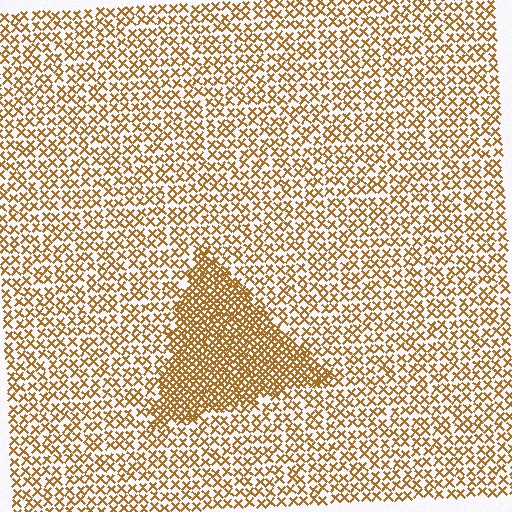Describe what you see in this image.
The image contains small brown elements arranged at two different densities. A triangle-shaped region is visible where the elements are more densely packed than the surrounding area.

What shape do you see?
I see a triangle.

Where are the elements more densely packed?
The elements are more densely packed inside the triangle boundary.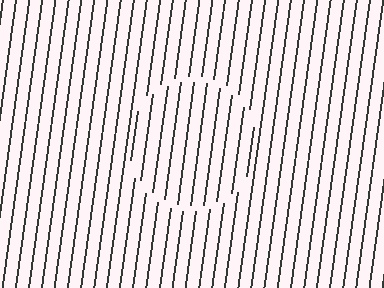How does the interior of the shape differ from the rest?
The interior of the shape contains the same grating, shifted by half a period — the contour is defined by the phase discontinuity where line-ends from the inner and outer gratings abut.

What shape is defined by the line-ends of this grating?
An illusory circle. The interior of the shape contains the same grating, shifted by half a period — the contour is defined by the phase discontinuity where line-ends from the inner and outer gratings abut.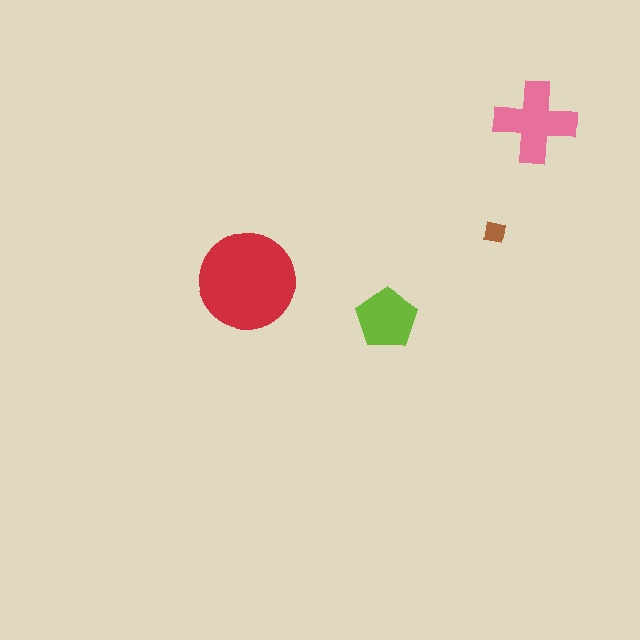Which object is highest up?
The pink cross is topmost.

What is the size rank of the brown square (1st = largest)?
4th.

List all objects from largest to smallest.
The red circle, the pink cross, the lime pentagon, the brown square.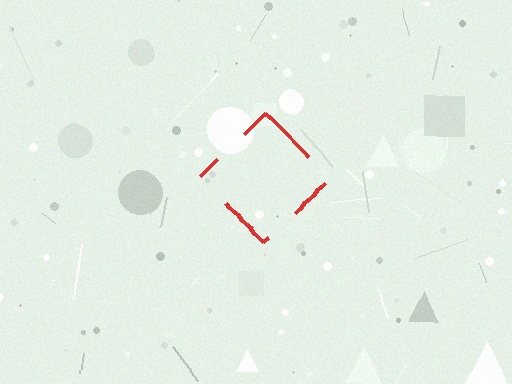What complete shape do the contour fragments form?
The contour fragments form a diamond.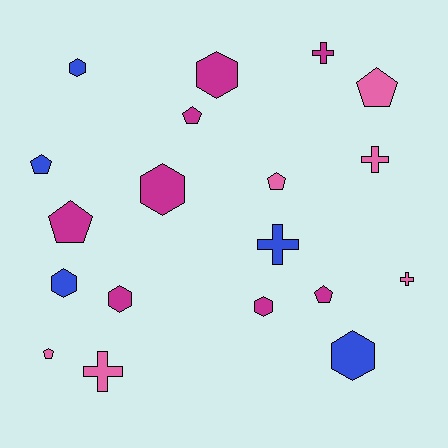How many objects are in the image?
There are 19 objects.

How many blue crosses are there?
There is 1 blue cross.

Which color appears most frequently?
Magenta, with 8 objects.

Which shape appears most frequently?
Pentagon, with 7 objects.